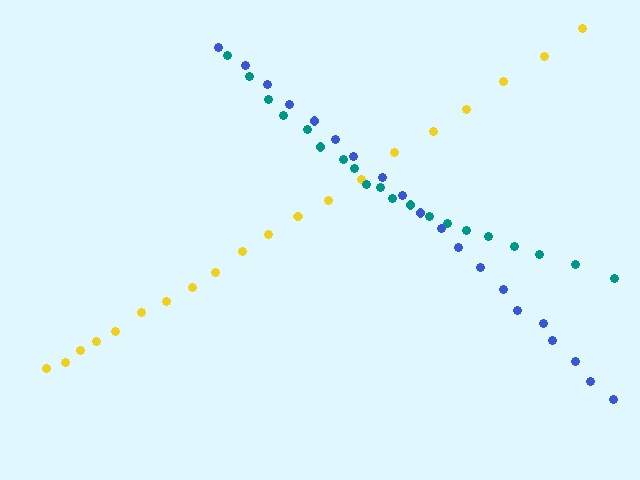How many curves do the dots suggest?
There are 3 distinct paths.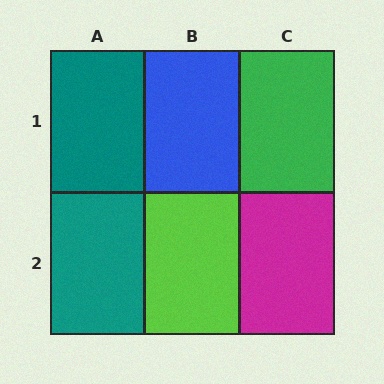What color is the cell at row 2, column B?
Lime.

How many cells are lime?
1 cell is lime.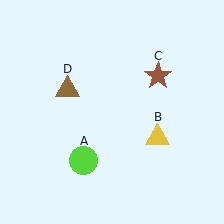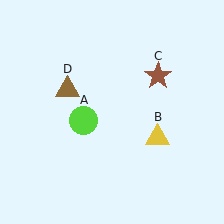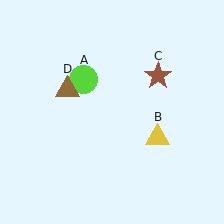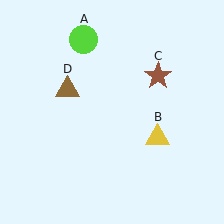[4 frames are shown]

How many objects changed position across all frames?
1 object changed position: lime circle (object A).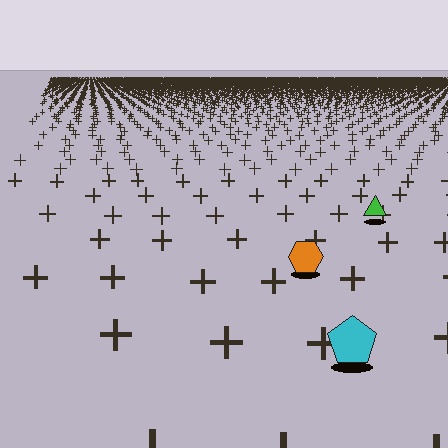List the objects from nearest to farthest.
From nearest to farthest: the cyan pentagon, the orange hexagon, the green triangle.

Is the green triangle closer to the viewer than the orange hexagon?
No. The orange hexagon is closer — you can tell from the texture gradient: the ground texture is coarser near it.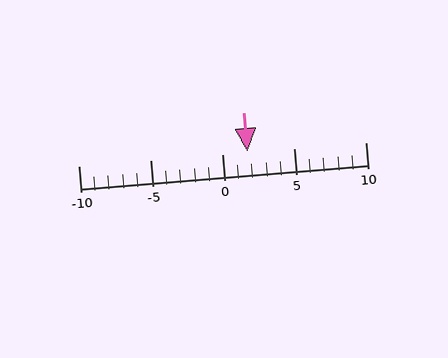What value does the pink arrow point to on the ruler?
The pink arrow points to approximately 2.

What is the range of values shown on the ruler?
The ruler shows values from -10 to 10.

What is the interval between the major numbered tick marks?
The major tick marks are spaced 5 units apart.